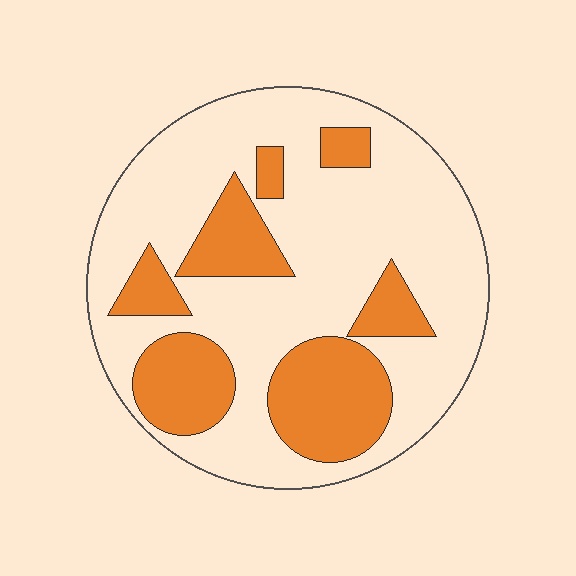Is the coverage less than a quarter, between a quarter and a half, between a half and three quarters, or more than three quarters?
Between a quarter and a half.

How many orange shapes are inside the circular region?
7.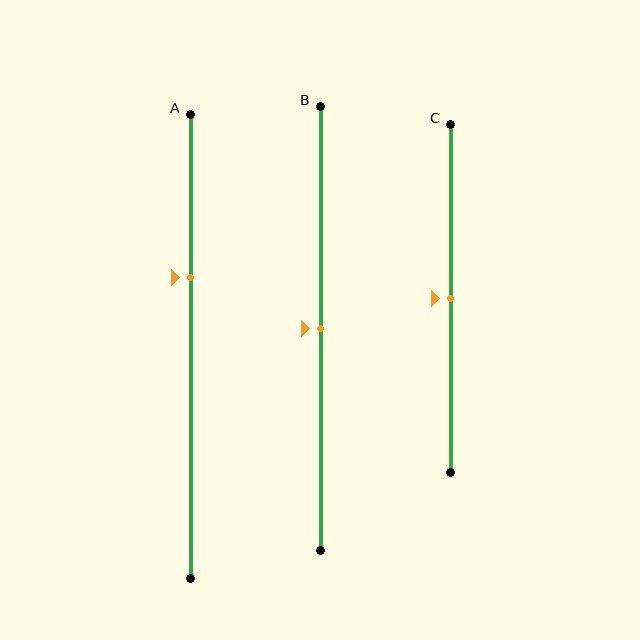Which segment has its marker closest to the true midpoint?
Segment B has its marker closest to the true midpoint.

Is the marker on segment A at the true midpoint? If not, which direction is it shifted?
No, the marker on segment A is shifted upward by about 15% of the segment length.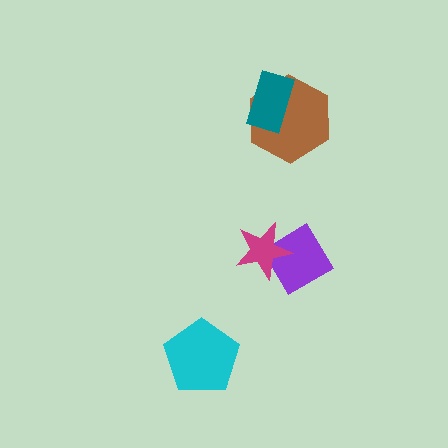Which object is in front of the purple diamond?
The magenta star is in front of the purple diamond.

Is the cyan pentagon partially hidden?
No, no other shape covers it.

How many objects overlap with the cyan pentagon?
0 objects overlap with the cyan pentagon.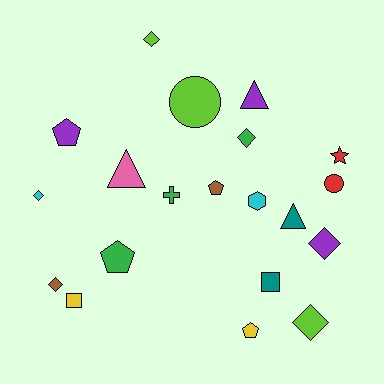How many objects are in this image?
There are 20 objects.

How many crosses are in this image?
There is 1 cross.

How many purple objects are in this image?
There are 3 purple objects.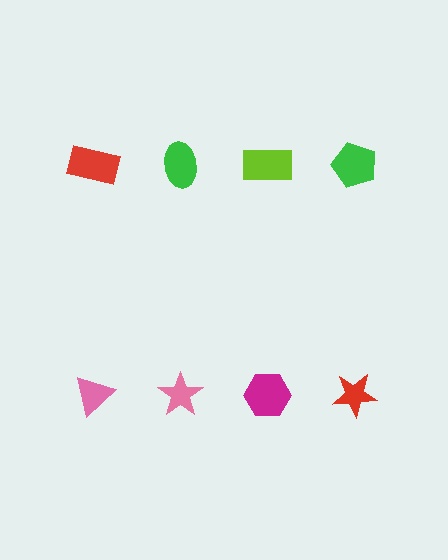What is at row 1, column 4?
A green pentagon.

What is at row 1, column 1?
A red rectangle.